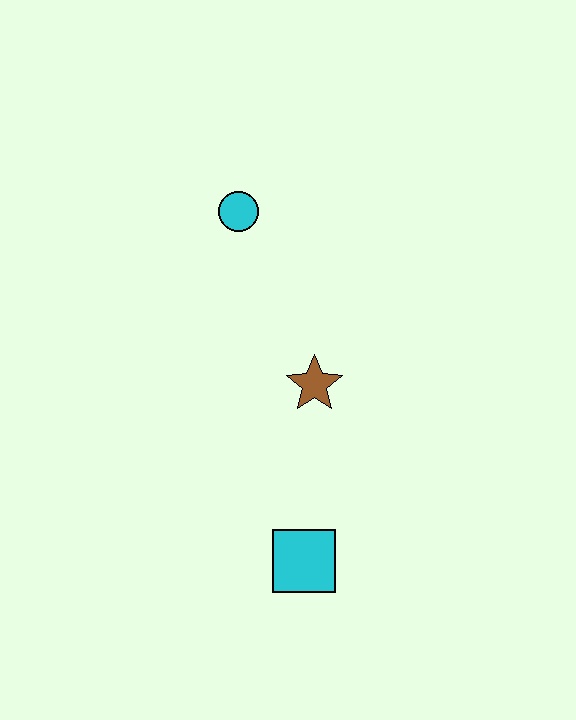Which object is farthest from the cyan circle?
The cyan square is farthest from the cyan circle.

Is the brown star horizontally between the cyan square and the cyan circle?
No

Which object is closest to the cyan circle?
The brown star is closest to the cyan circle.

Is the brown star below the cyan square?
No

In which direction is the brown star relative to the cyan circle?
The brown star is below the cyan circle.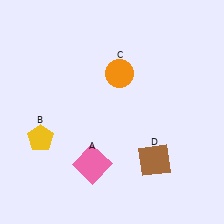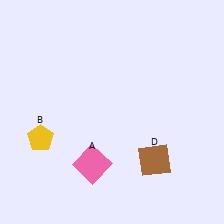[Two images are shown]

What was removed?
The orange circle (C) was removed in Image 2.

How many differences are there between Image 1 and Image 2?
There is 1 difference between the two images.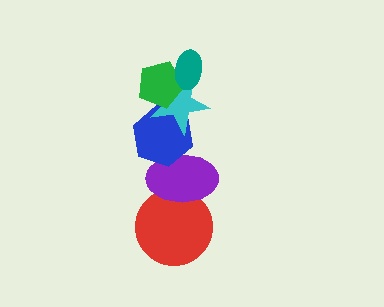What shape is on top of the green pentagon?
The teal ellipse is on top of the green pentagon.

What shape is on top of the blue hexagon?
The cyan star is on top of the blue hexagon.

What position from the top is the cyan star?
The cyan star is 3rd from the top.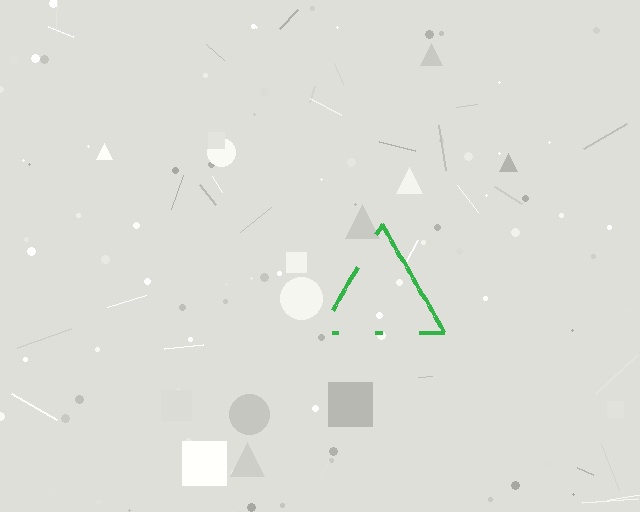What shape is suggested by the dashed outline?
The dashed outline suggests a triangle.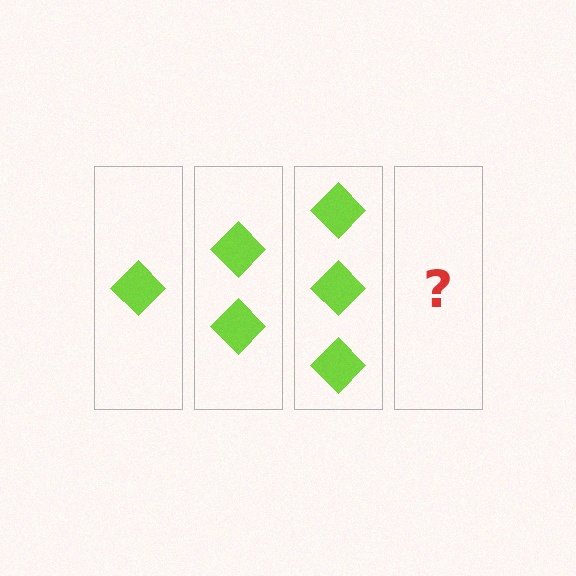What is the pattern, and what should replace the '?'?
The pattern is that each step adds one more diamond. The '?' should be 4 diamonds.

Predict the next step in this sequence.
The next step is 4 diamonds.